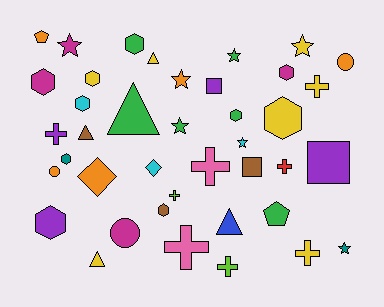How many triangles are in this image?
There are 5 triangles.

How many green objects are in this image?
There are 6 green objects.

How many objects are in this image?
There are 40 objects.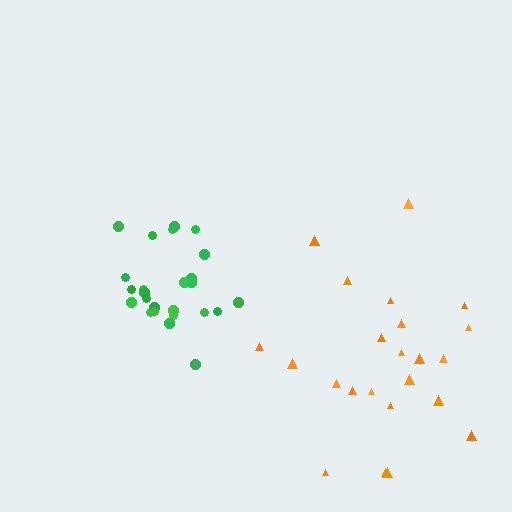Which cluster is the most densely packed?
Green.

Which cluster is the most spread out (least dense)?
Orange.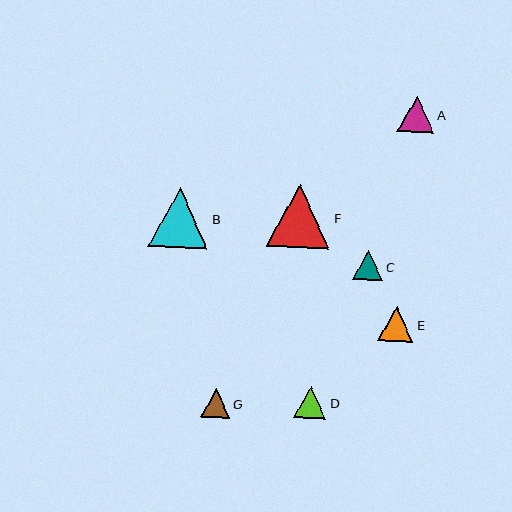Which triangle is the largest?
Triangle F is the largest with a size of approximately 63 pixels.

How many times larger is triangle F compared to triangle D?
Triangle F is approximately 2.0 times the size of triangle D.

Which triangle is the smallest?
Triangle G is the smallest with a size of approximately 29 pixels.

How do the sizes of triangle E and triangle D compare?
Triangle E and triangle D are approximately the same size.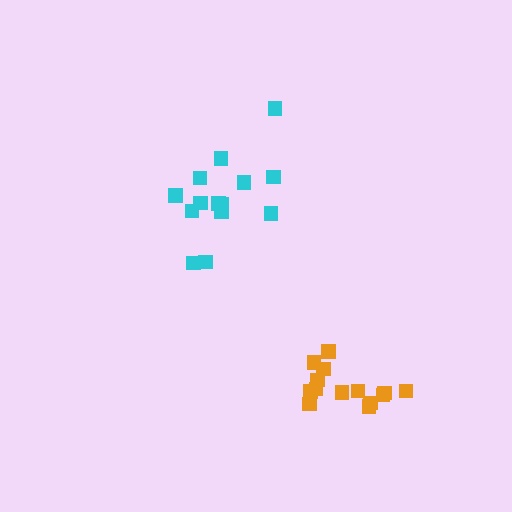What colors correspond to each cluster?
The clusters are colored: cyan, orange.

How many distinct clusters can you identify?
There are 2 distinct clusters.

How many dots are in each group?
Group 1: 14 dots, Group 2: 14 dots (28 total).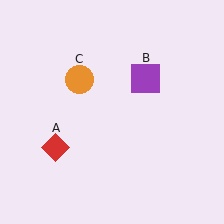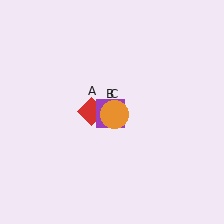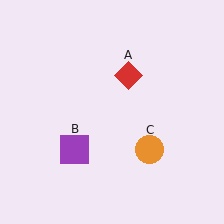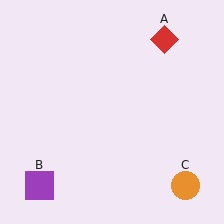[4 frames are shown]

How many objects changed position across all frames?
3 objects changed position: red diamond (object A), purple square (object B), orange circle (object C).